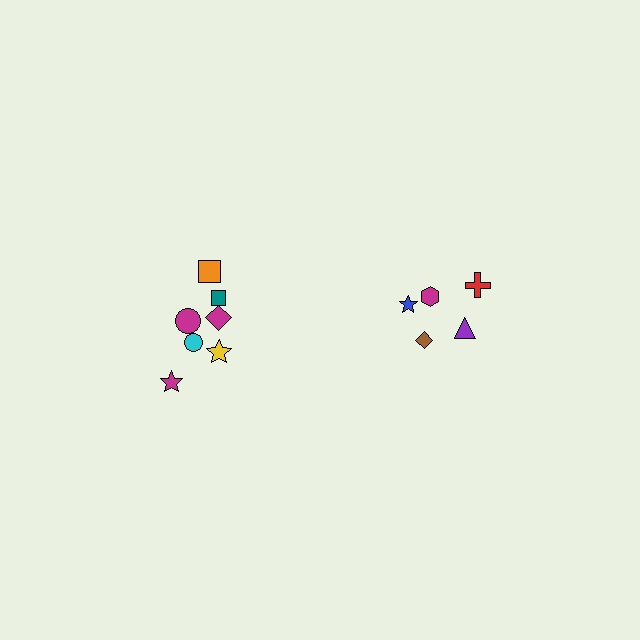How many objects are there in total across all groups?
There are 12 objects.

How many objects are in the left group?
There are 7 objects.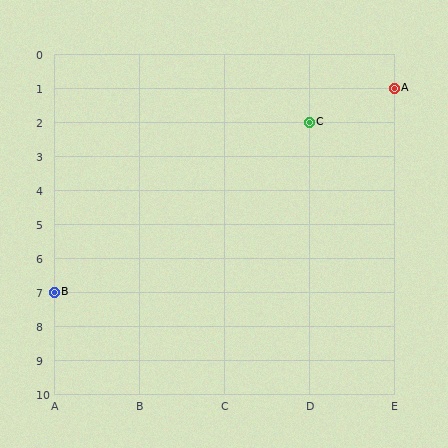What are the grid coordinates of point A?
Point A is at grid coordinates (E, 1).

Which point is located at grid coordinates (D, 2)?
Point C is at (D, 2).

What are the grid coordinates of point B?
Point B is at grid coordinates (A, 7).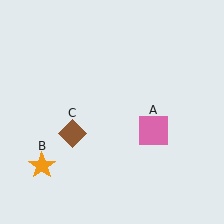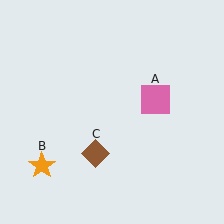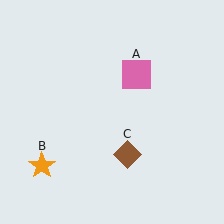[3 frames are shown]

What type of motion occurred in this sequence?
The pink square (object A), brown diamond (object C) rotated counterclockwise around the center of the scene.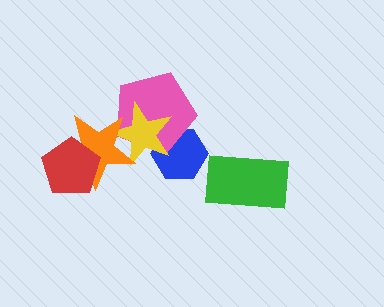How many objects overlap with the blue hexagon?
2 objects overlap with the blue hexagon.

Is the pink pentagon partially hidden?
Yes, it is partially covered by another shape.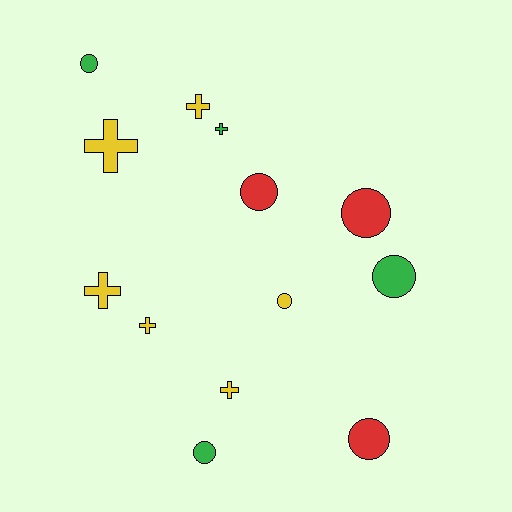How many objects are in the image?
There are 13 objects.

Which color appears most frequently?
Yellow, with 6 objects.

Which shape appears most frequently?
Circle, with 7 objects.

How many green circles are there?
There are 3 green circles.